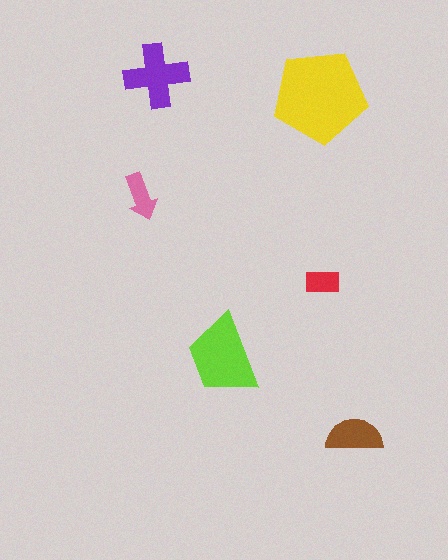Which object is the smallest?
The red rectangle.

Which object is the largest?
The yellow pentagon.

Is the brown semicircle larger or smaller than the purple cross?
Smaller.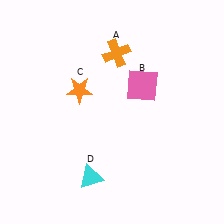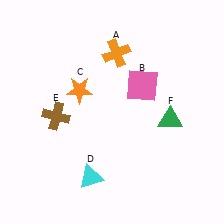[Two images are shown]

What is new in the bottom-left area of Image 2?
A brown cross (E) was added in the bottom-left area of Image 2.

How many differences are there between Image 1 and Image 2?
There are 2 differences between the two images.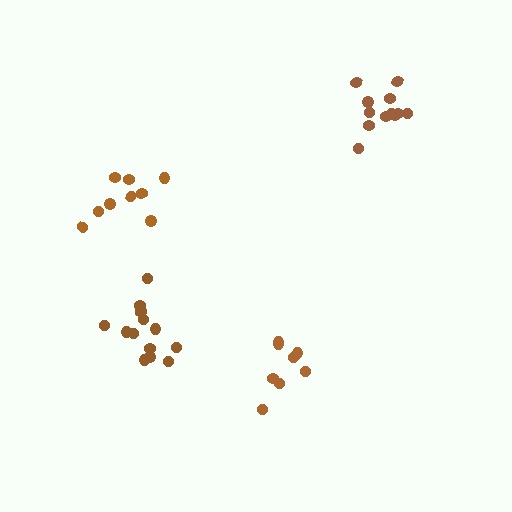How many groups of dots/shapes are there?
There are 4 groups.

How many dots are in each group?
Group 1: 8 dots, Group 2: 9 dots, Group 3: 13 dots, Group 4: 12 dots (42 total).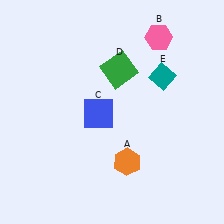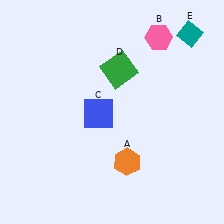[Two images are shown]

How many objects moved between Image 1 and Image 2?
1 object moved between the two images.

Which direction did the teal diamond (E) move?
The teal diamond (E) moved up.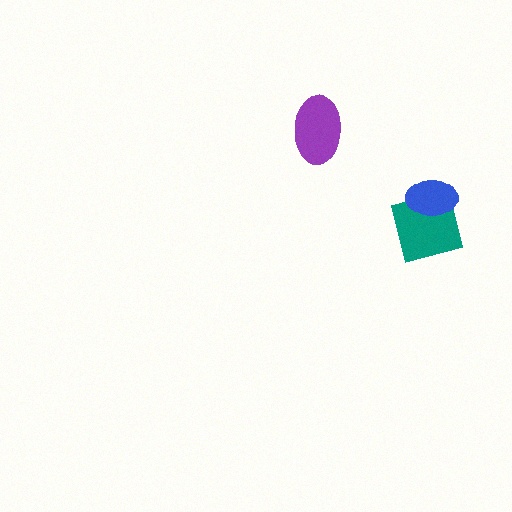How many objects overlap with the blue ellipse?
1 object overlaps with the blue ellipse.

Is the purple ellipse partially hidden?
No, no other shape covers it.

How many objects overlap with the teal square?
1 object overlaps with the teal square.